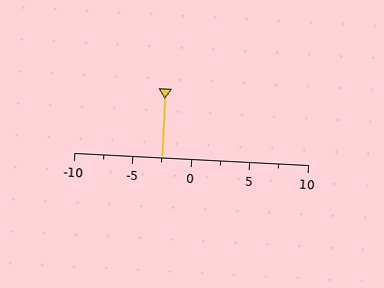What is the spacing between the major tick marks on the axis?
The major ticks are spaced 5 apart.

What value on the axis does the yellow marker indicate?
The marker indicates approximately -2.5.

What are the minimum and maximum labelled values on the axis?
The axis runs from -10 to 10.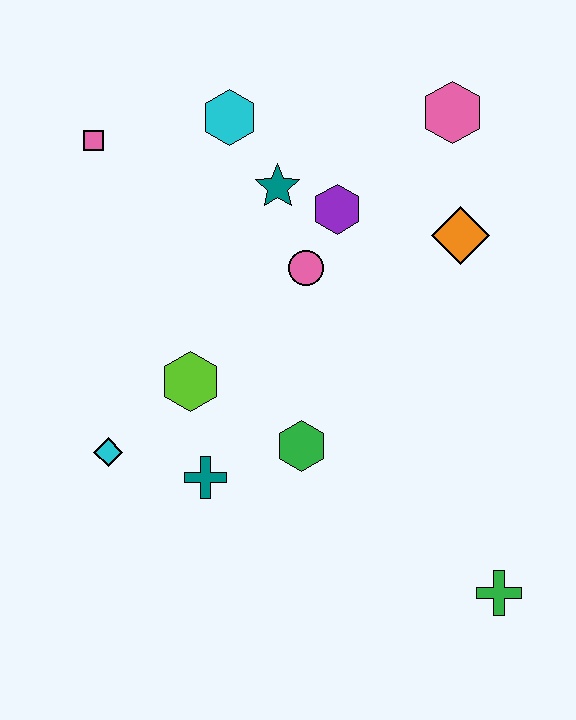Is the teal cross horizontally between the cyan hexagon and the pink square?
Yes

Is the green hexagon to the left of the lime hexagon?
No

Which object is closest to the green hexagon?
The teal cross is closest to the green hexagon.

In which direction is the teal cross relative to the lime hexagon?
The teal cross is below the lime hexagon.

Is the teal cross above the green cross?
Yes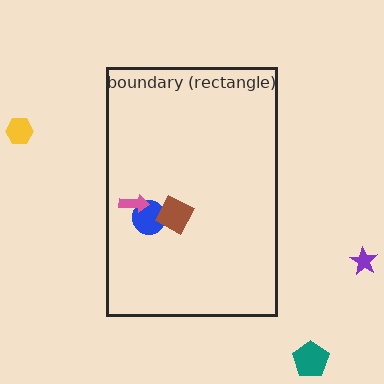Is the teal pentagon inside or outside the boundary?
Outside.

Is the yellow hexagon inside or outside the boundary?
Outside.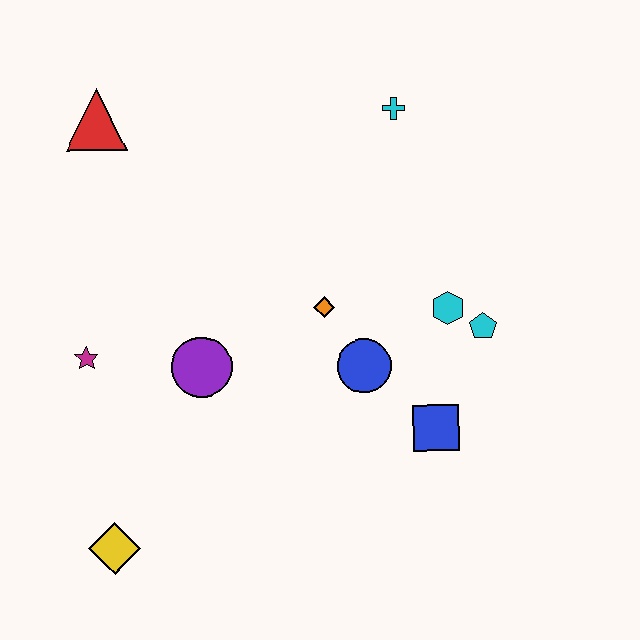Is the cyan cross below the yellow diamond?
No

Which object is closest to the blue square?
The blue circle is closest to the blue square.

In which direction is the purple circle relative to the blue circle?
The purple circle is to the left of the blue circle.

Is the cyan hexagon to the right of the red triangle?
Yes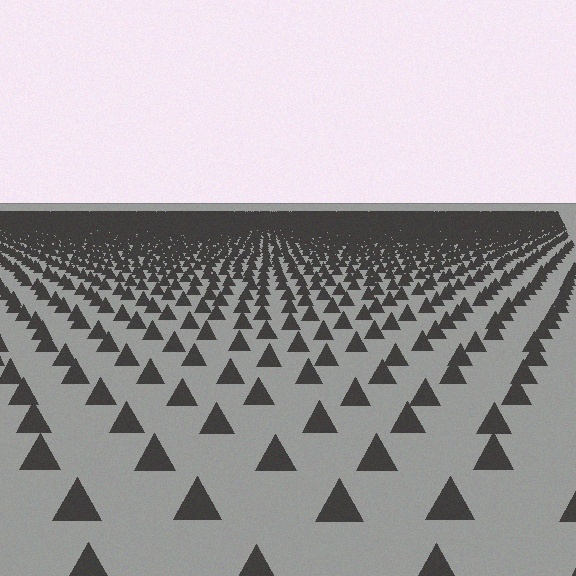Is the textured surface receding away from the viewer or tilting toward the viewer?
The surface is receding away from the viewer. Texture elements get smaller and denser toward the top.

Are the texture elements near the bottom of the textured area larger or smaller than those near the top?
Larger. Near the bottom, elements are closer to the viewer and appear at a bigger on-screen size.